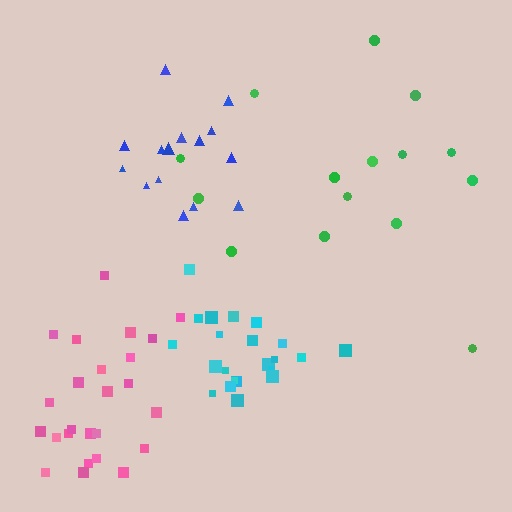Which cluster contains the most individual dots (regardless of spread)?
Pink (25).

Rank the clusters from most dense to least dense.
cyan, pink, blue, green.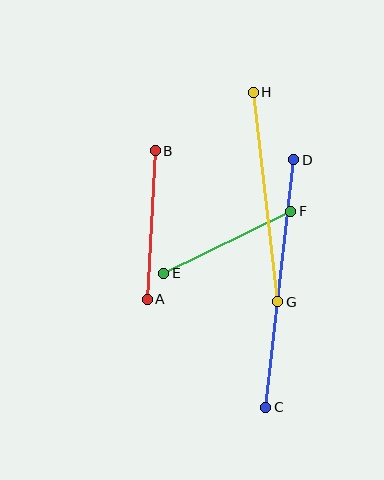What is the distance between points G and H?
The distance is approximately 211 pixels.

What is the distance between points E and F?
The distance is approximately 141 pixels.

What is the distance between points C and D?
The distance is approximately 249 pixels.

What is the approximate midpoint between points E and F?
The midpoint is at approximately (227, 242) pixels.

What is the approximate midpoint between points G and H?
The midpoint is at approximately (265, 197) pixels.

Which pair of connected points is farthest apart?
Points C and D are farthest apart.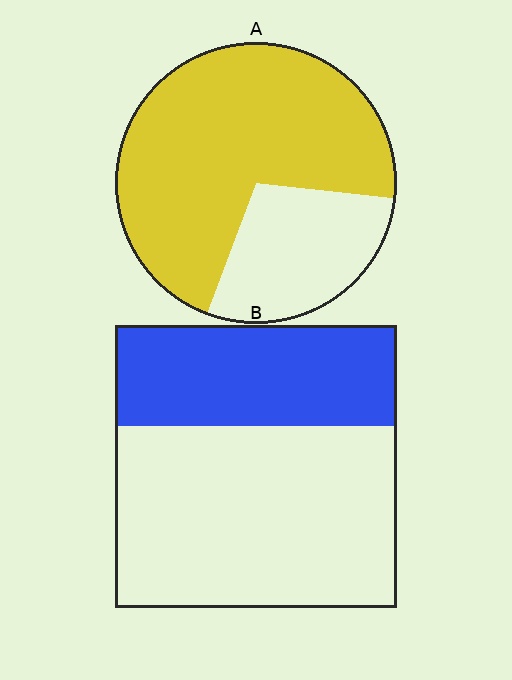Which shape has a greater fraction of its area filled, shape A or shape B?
Shape A.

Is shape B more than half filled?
No.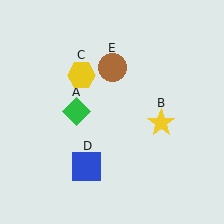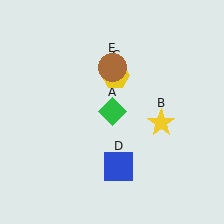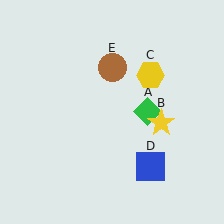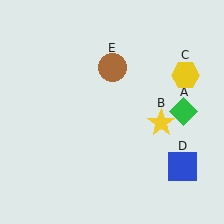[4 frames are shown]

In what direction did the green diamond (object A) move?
The green diamond (object A) moved right.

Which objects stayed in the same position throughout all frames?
Yellow star (object B) and brown circle (object E) remained stationary.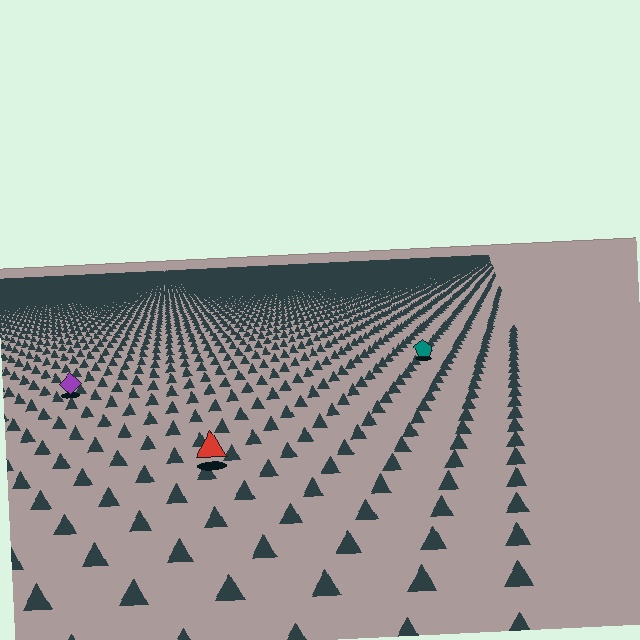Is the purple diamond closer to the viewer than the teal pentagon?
Yes. The purple diamond is closer — you can tell from the texture gradient: the ground texture is coarser near it.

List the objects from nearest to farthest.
From nearest to farthest: the red triangle, the purple diamond, the teal pentagon.